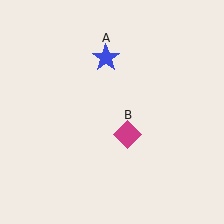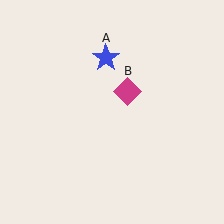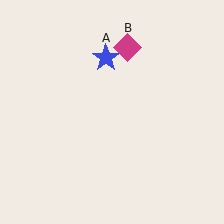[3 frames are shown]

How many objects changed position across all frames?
1 object changed position: magenta diamond (object B).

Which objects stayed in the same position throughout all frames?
Blue star (object A) remained stationary.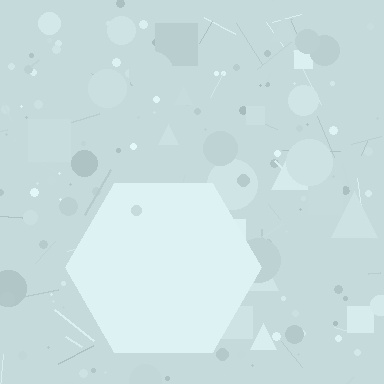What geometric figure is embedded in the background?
A hexagon is embedded in the background.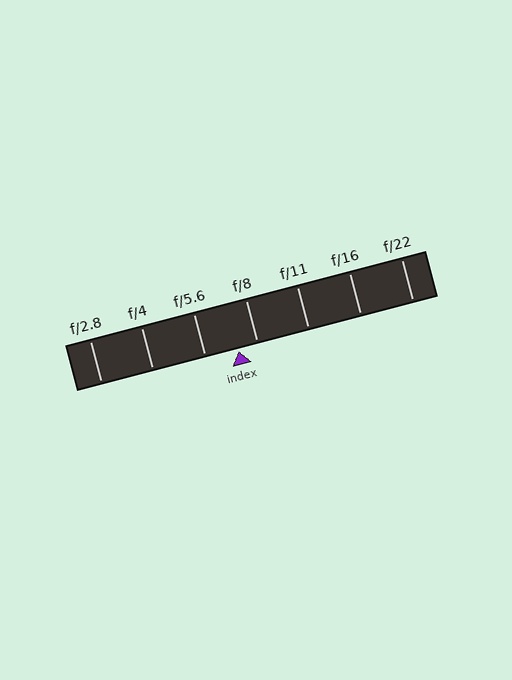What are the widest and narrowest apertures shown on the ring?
The widest aperture shown is f/2.8 and the narrowest is f/22.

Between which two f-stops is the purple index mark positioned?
The index mark is between f/5.6 and f/8.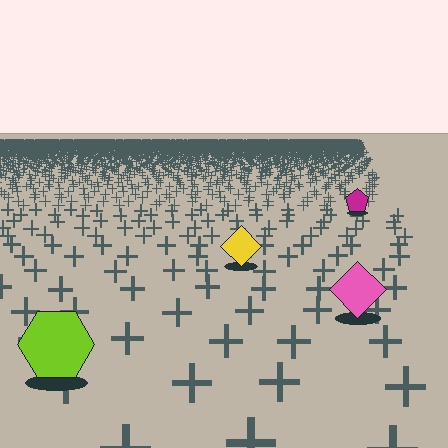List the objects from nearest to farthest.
From nearest to farthest: the lime hexagon, the pink diamond, the yellow diamond, the magenta pentagon.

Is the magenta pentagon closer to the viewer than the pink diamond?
No. The pink diamond is closer — you can tell from the texture gradient: the ground texture is coarser near it.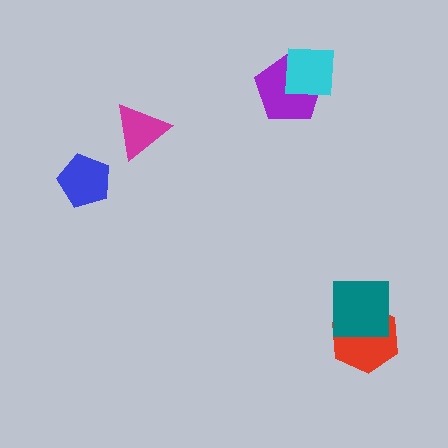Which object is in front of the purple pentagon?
The cyan square is in front of the purple pentagon.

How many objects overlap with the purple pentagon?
1 object overlaps with the purple pentagon.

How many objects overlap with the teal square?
1 object overlaps with the teal square.